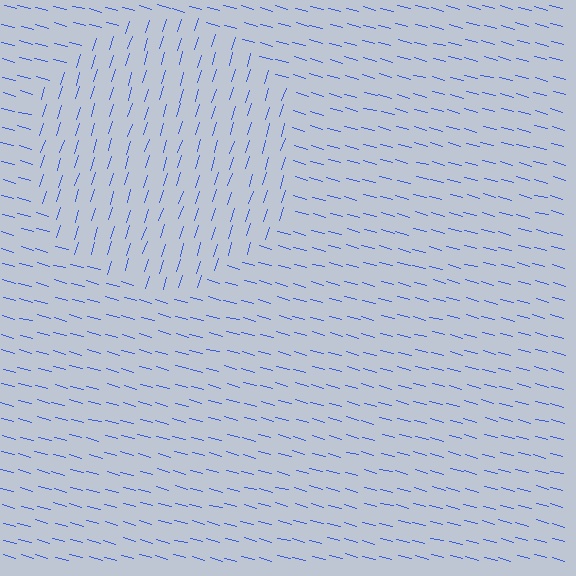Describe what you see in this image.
The image is filled with small blue line segments. A circle region in the image has lines oriented differently from the surrounding lines, creating a visible texture boundary.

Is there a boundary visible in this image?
Yes, there is a texture boundary formed by a change in line orientation.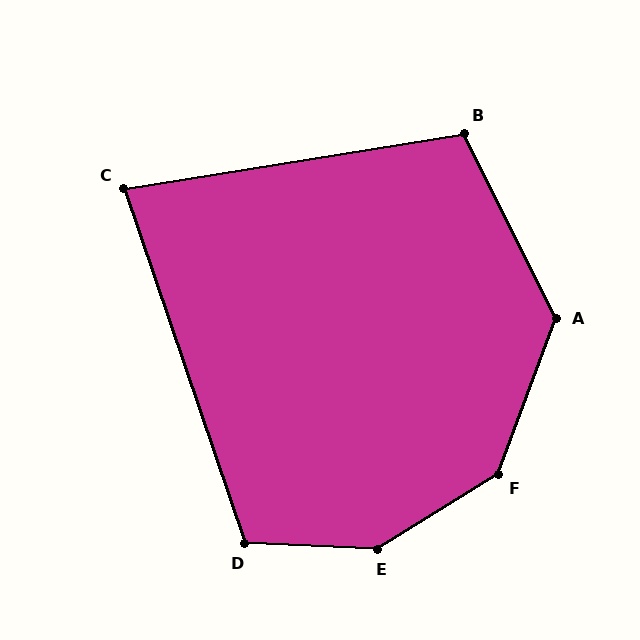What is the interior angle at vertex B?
Approximately 107 degrees (obtuse).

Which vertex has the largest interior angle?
E, at approximately 146 degrees.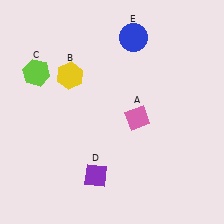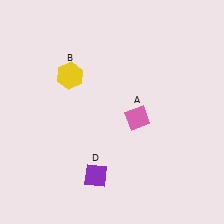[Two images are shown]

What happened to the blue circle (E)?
The blue circle (E) was removed in Image 2. It was in the top-right area of Image 1.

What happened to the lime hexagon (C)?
The lime hexagon (C) was removed in Image 2. It was in the top-left area of Image 1.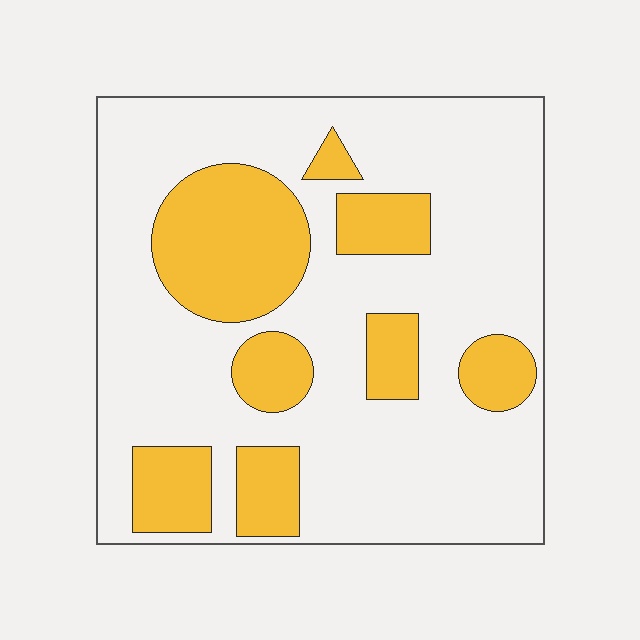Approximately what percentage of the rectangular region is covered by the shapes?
Approximately 25%.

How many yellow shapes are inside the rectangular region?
8.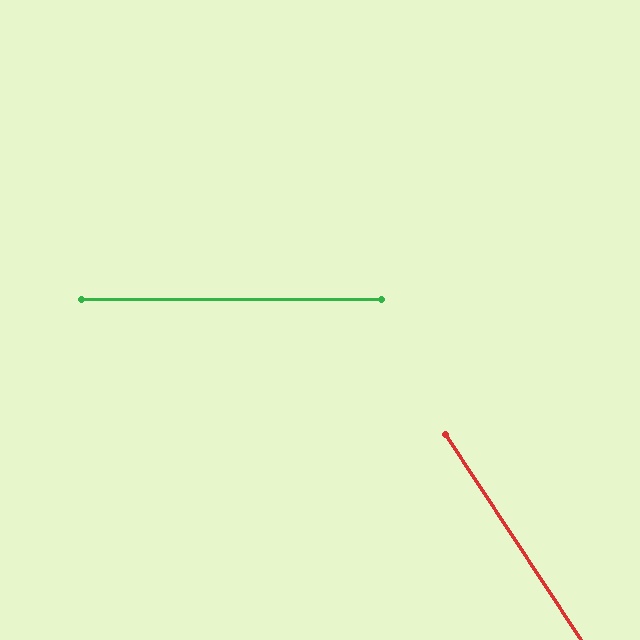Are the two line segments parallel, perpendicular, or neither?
Neither parallel nor perpendicular — they differ by about 57°.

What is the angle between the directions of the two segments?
Approximately 57 degrees.